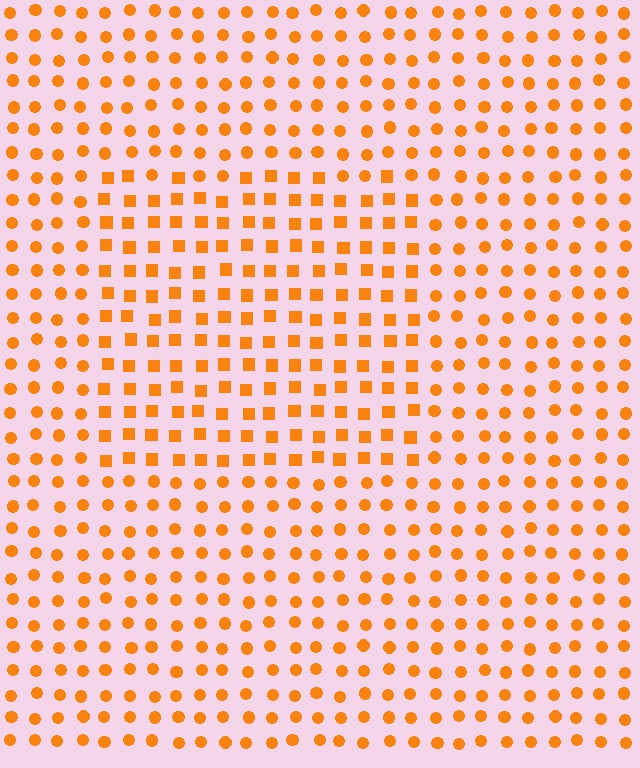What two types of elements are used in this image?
The image uses squares inside the rectangle region and circles outside it.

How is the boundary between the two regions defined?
The boundary is defined by a change in element shape: squares inside vs. circles outside. All elements share the same color and spacing.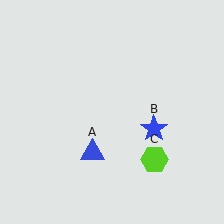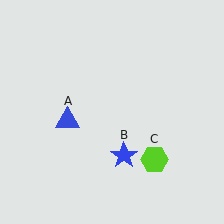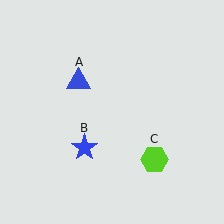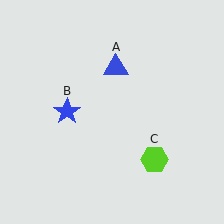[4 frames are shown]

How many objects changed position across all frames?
2 objects changed position: blue triangle (object A), blue star (object B).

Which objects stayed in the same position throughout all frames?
Lime hexagon (object C) remained stationary.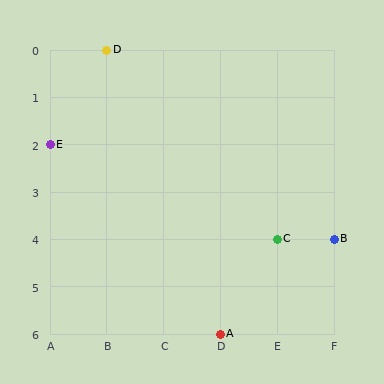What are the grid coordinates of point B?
Point B is at grid coordinates (F, 4).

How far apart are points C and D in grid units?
Points C and D are 3 columns and 4 rows apart (about 5.0 grid units diagonally).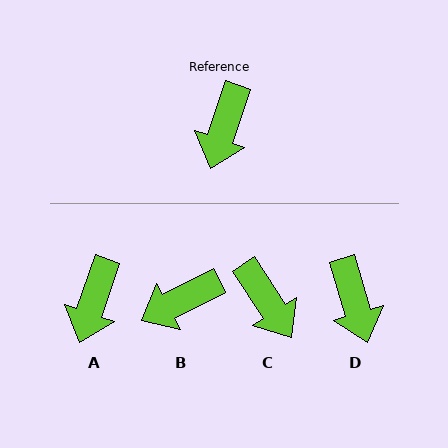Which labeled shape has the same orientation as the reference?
A.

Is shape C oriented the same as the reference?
No, it is off by about 52 degrees.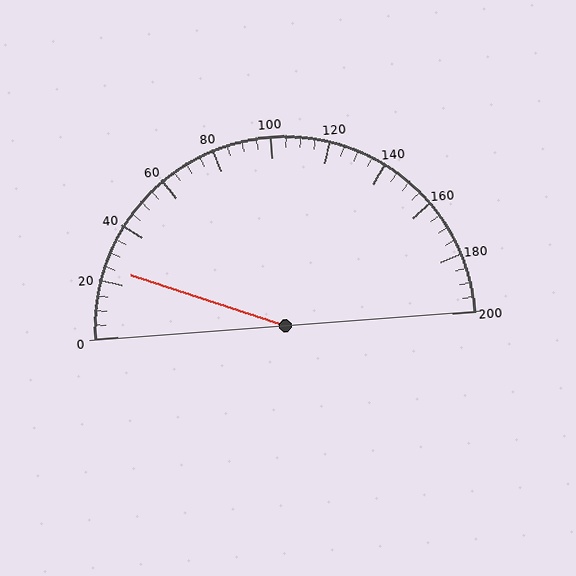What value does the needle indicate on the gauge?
The needle indicates approximately 25.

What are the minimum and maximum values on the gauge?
The gauge ranges from 0 to 200.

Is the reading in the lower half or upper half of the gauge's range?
The reading is in the lower half of the range (0 to 200).